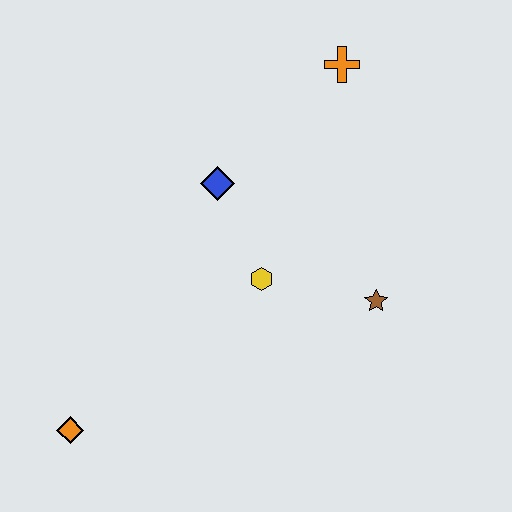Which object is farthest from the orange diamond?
The orange cross is farthest from the orange diamond.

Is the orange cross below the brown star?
No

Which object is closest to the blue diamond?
The yellow hexagon is closest to the blue diamond.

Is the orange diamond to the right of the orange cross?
No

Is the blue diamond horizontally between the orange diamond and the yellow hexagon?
Yes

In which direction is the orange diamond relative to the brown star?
The orange diamond is to the left of the brown star.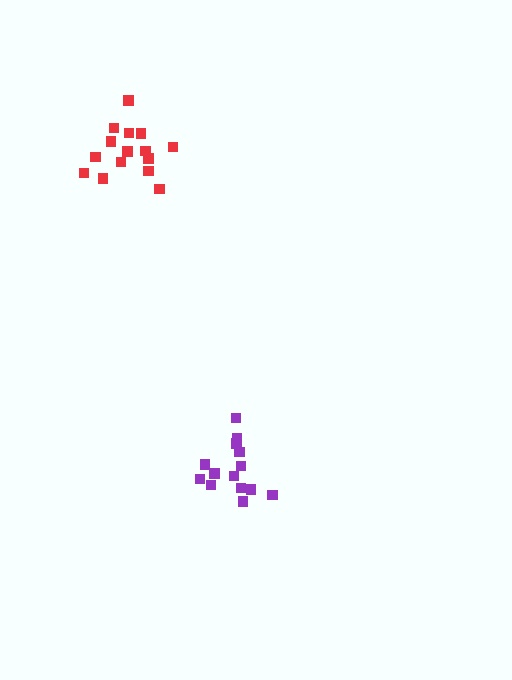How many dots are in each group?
Group 1: 15 dots, Group 2: 14 dots (29 total).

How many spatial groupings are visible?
There are 2 spatial groupings.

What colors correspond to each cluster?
The clusters are colored: red, purple.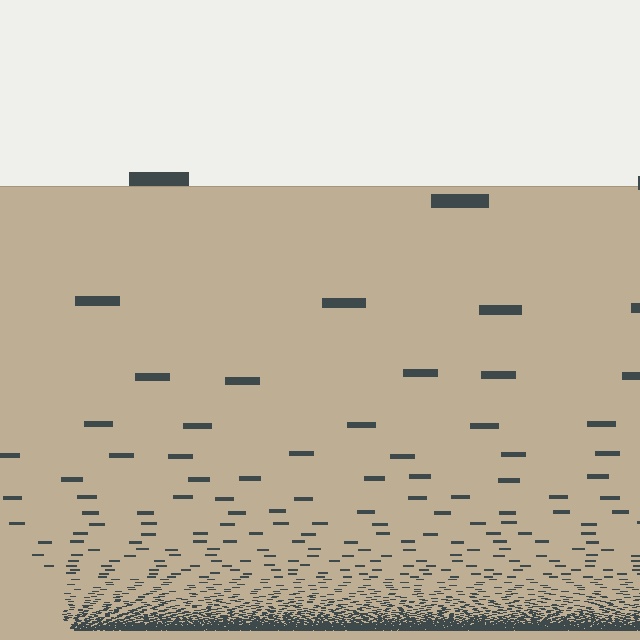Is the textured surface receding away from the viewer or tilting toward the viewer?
The surface appears to tilt toward the viewer. Texture elements get larger and sparser toward the top.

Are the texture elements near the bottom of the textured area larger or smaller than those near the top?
Smaller. The gradient is inverted — elements near the bottom are smaller and denser.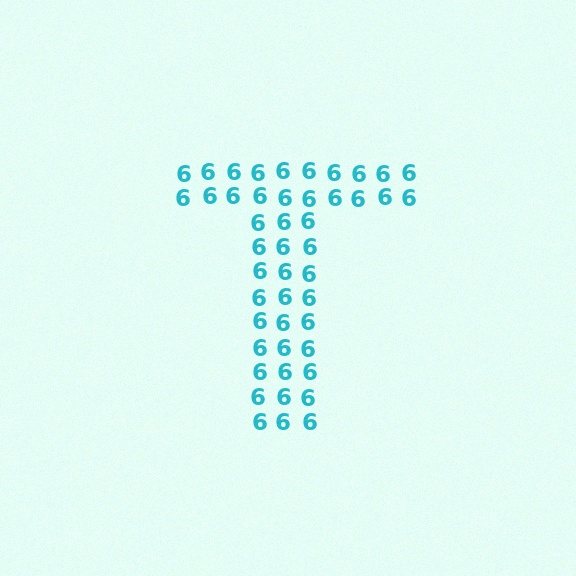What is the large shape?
The large shape is the letter T.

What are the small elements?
The small elements are digit 6's.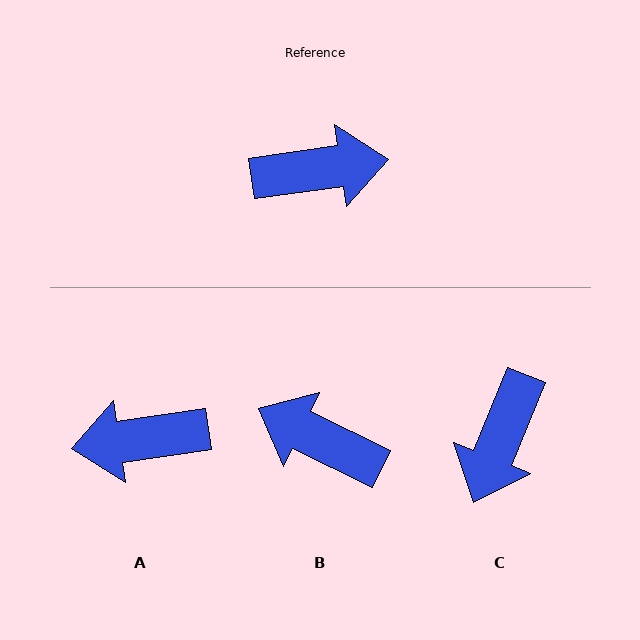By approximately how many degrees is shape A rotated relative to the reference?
Approximately 180 degrees clockwise.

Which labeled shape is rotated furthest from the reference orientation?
A, about 180 degrees away.